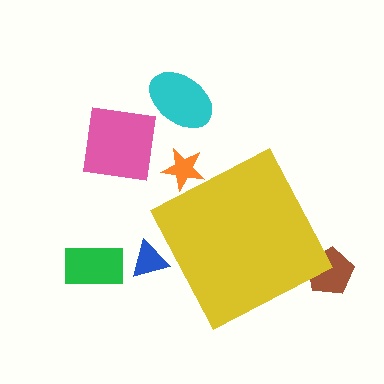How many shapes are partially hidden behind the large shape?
3 shapes are partially hidden.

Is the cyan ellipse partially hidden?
No, the cyan ellipse is fully visible.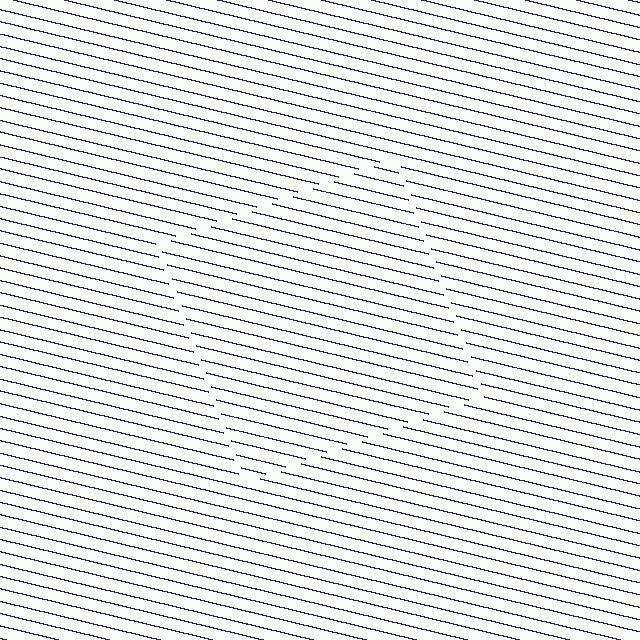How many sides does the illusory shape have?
4 sides — the line-ends trace a square.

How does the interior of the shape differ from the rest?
The interior of the shape contains the same grating, shifted by half a period — the contour is defined by the phase discontinuity where line-ends from the inner and outer gratings abut.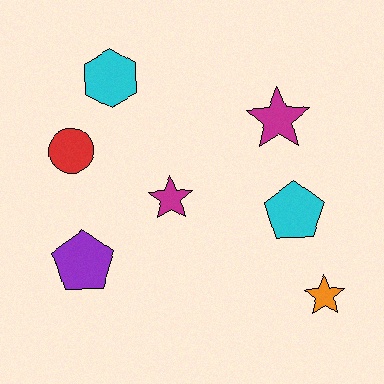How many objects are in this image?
There are 7 objects.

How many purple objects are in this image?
There is 1 purple object.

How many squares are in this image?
There are no squares.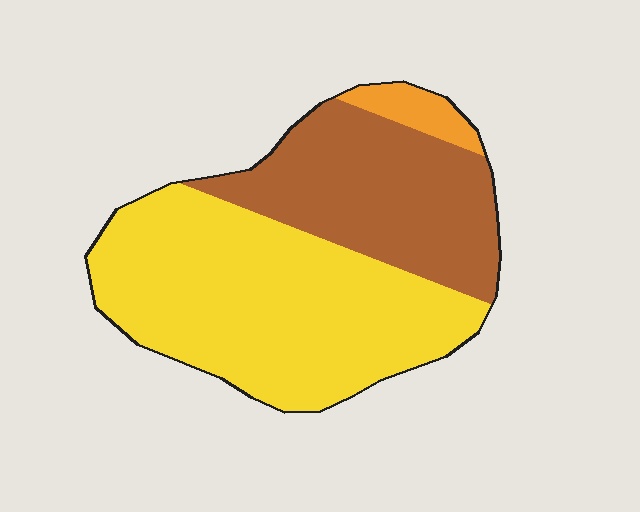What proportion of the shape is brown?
Brown covers 36% of the shape.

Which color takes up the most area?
Yellow, at roughly 60%.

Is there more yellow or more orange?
Yellow.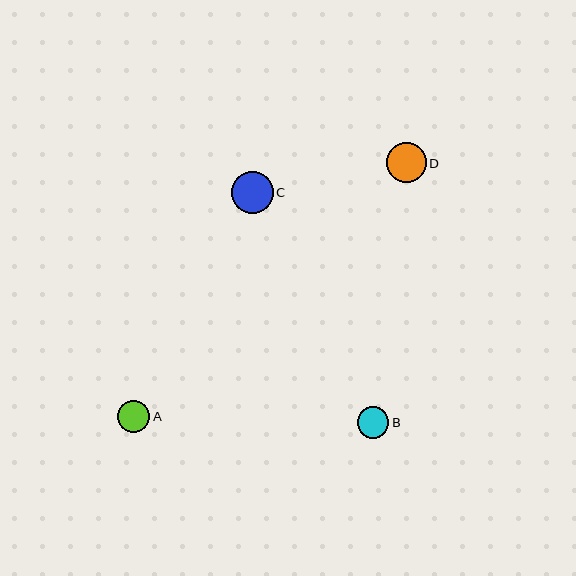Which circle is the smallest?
Circle B is the smallest with a size of approximately 32 pixels.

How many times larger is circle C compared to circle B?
Circle C is approximately 1.3 times the size of circle B.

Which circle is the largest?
Circle C is the largest with a size of approximately 42 pixels.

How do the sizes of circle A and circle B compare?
Circle A and circle B are approximately the same size.